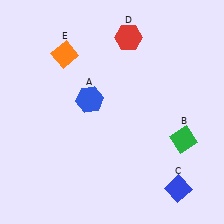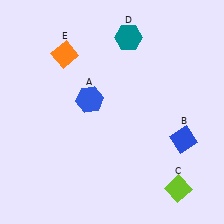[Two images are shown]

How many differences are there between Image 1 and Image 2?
There are 3 differences between the two images.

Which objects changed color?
B changed from green to blue. C changed from blue to lime. D changed from red to teal.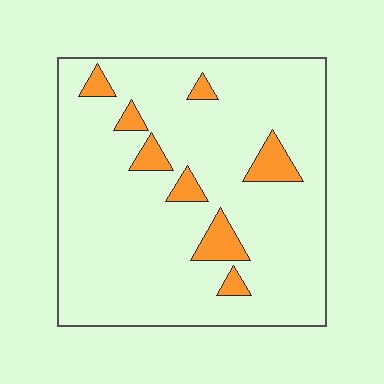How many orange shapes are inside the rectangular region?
8.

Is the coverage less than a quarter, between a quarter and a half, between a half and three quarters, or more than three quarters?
Less than a quarter.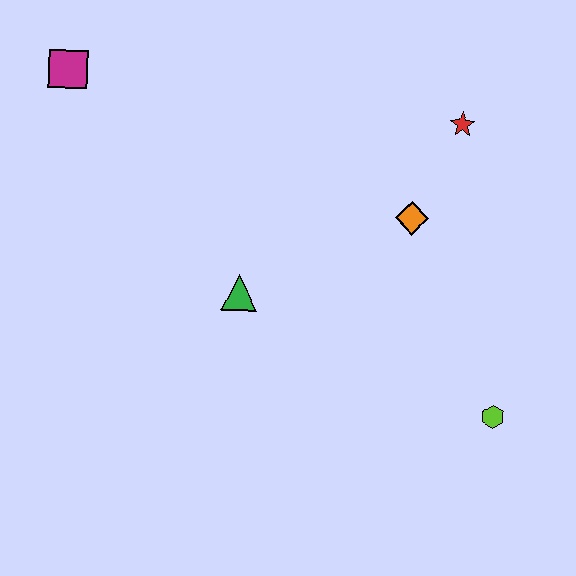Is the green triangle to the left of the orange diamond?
Yes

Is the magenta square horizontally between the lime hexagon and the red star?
No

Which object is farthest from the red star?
The magenta square is farthest from the red star.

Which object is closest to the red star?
The orange diamond is closest to the red star.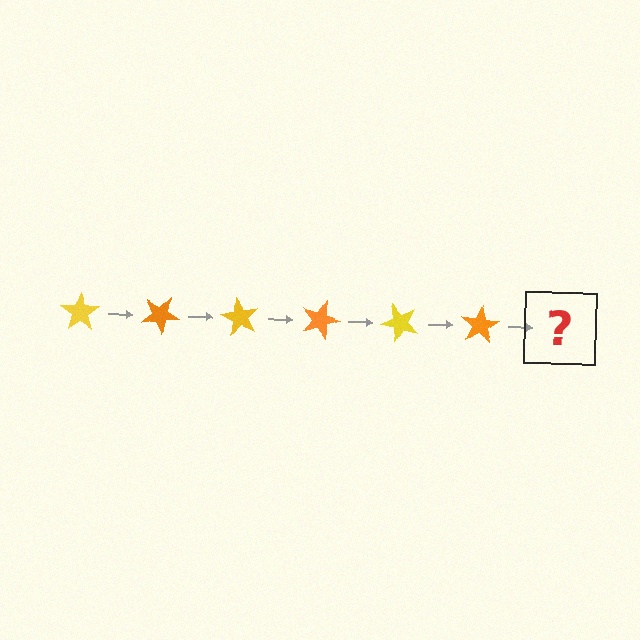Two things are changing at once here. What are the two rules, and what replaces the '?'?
The two rules are that it rotates 30 degrees each step and the color cycles through yellow and orange. The '?' should be a yellow star, rotated 180 degrees from the start.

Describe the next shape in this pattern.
It should be a yellow star, rotated 180 degrees from the start.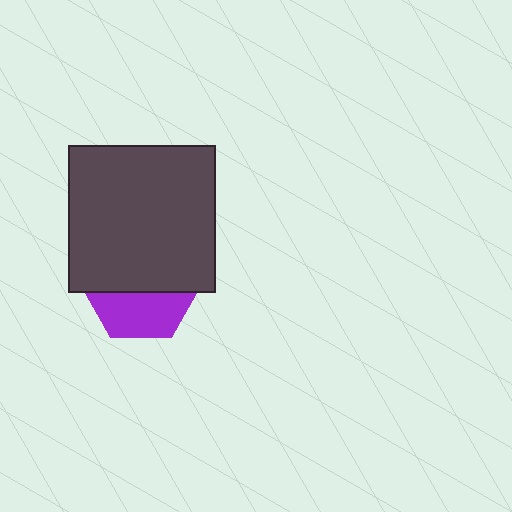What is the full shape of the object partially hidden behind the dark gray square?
The partially hidden object is a purple hexagon.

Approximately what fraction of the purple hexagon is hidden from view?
Roughly 61% of the purple hexagon is hidden behind the dark gray square.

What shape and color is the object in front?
The object in front is a dark gray square.